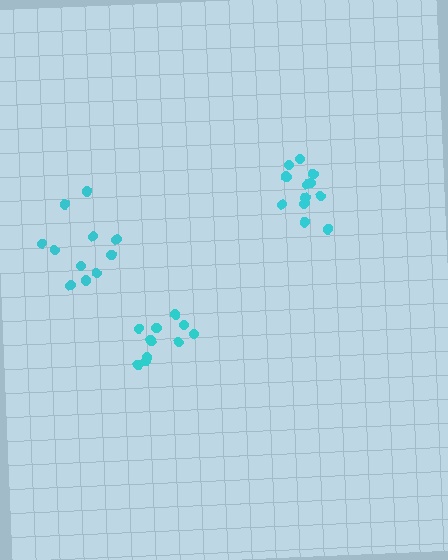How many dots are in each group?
Group 1: 13 dots, Group 2: 10 dots, Group 3: 11 dots (34 total).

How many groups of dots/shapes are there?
There are 3 groups.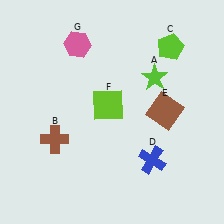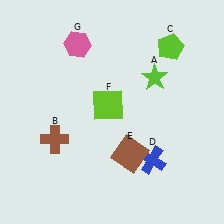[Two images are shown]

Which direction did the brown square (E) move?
The brown square (E) moved down.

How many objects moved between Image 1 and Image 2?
1 object moved between the two images.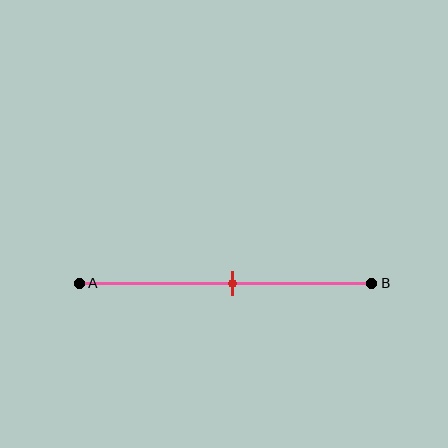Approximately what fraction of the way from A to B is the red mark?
The red mark is approximately 55% of the way from A to B.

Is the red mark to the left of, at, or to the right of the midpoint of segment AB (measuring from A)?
The red mark is approximately at the midpoint of segment AB.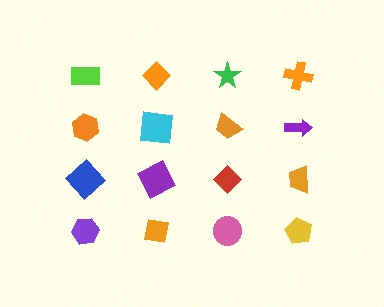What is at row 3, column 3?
A red diamond.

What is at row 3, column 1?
A blue diamond.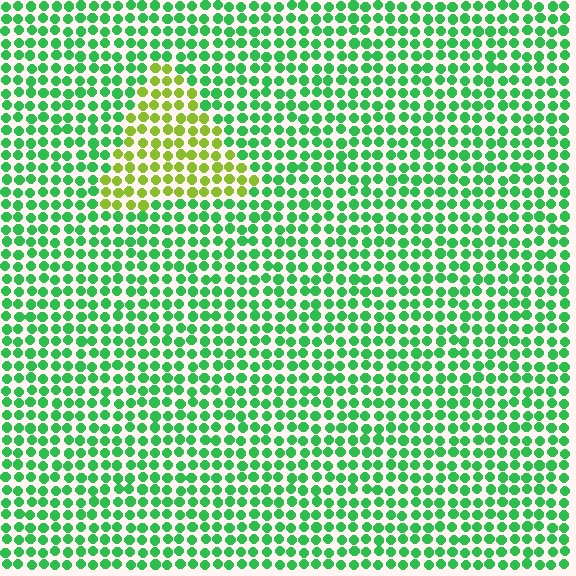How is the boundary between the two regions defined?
The boundary is defined purely by a slight shift in hue (about 52 degrees). Spacing, size, and orientation are identical on both sides.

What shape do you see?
I see a triangle.